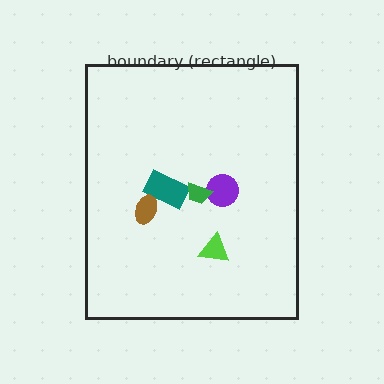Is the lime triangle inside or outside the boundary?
Inside.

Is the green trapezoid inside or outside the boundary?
Inside.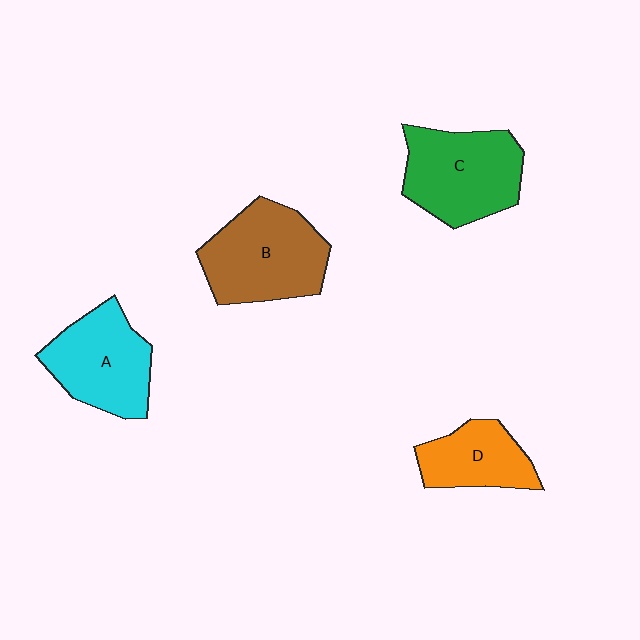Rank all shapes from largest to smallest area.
From largest to smallest: B (brown), C (green), A (cyan), D (orange).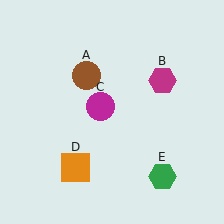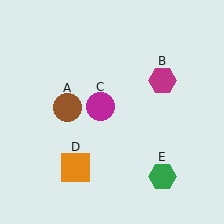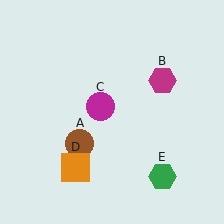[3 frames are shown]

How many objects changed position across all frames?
1 object changed position: brown circle (object A).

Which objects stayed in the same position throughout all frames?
Magenta hexagon (object B) and magenta circle (object C) and orange square (object D) and green hexagon (object E) remained stationary.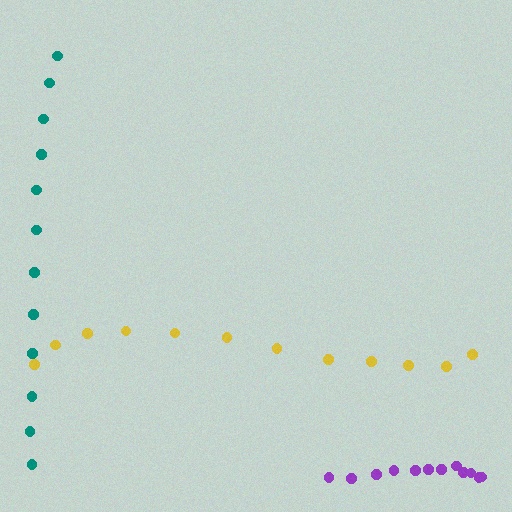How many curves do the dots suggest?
There are 3 distinct paths.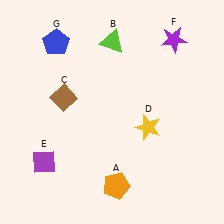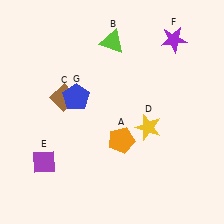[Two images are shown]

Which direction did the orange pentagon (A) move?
The orange pentagon (A) moved up.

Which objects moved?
The objects that moved are: the orange pentagon (A), the blue pentagon (G).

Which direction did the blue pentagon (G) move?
The blue pentagon (G) moved down.